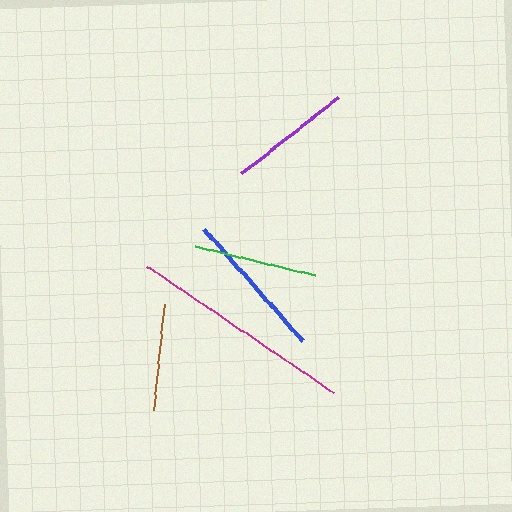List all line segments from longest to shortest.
From longest to shortest: magenta, blue, green, purple, brown.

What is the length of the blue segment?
The blue segment is approximately 149 pixels long.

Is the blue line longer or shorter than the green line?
The blue line is longer than the green line.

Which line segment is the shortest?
The brown line is the shortest at approximately 108 pixels.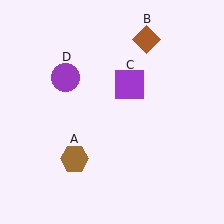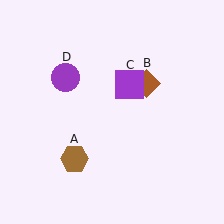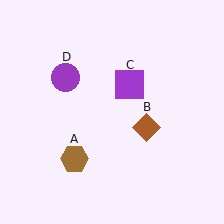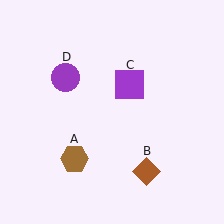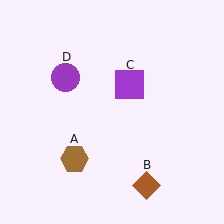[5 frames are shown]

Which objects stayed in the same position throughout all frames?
Brown hexagon (object A) and purple square (object C) and purple circle (object D) remained stationary.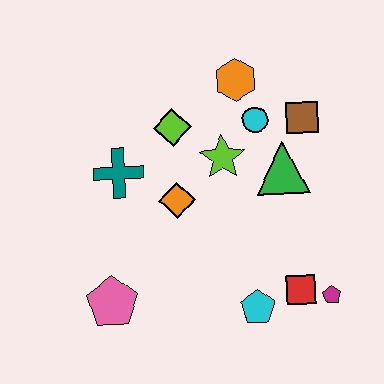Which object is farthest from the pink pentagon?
The brown square is farthest from the pink pentagon.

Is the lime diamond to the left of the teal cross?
No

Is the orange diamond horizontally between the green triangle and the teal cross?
Yes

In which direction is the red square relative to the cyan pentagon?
The red square is to the right of the cyan pentagon.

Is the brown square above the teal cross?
Yes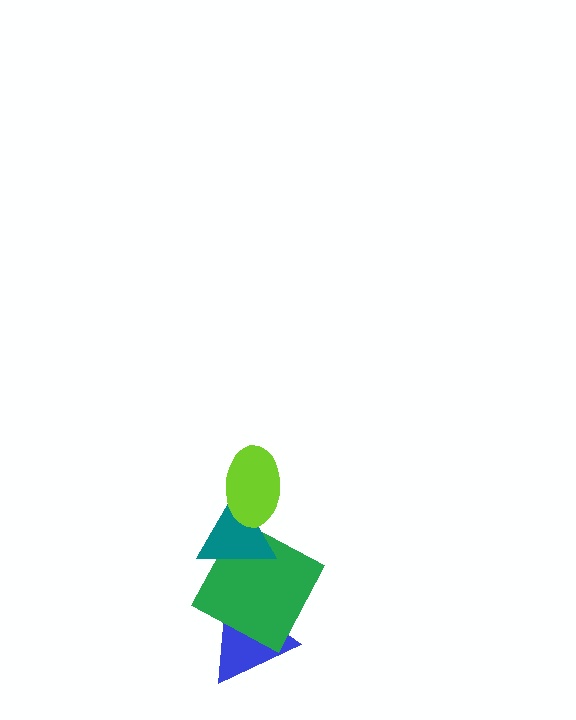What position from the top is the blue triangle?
The blue triangle is 4th from the top.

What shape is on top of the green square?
The teal triangle is on top of the green square.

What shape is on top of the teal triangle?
The lime ellipse is on top of the teal triangle.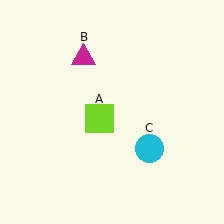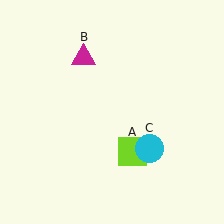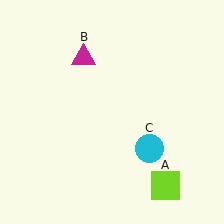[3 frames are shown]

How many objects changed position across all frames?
1 object changed position: lime square (object A).